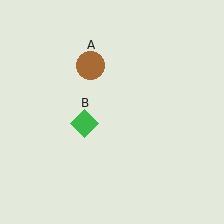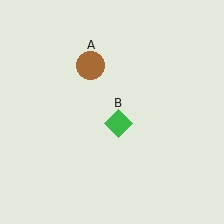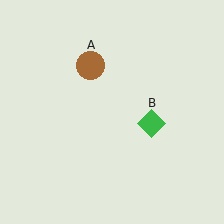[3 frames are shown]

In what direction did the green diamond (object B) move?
The green diamond (object B) moved right.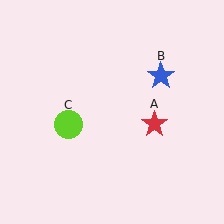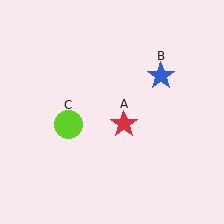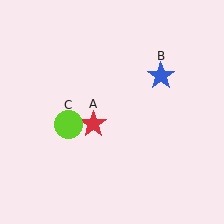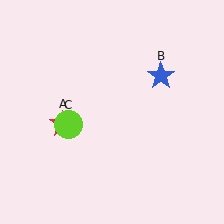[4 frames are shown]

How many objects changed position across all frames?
1 object changed position: red star (object A).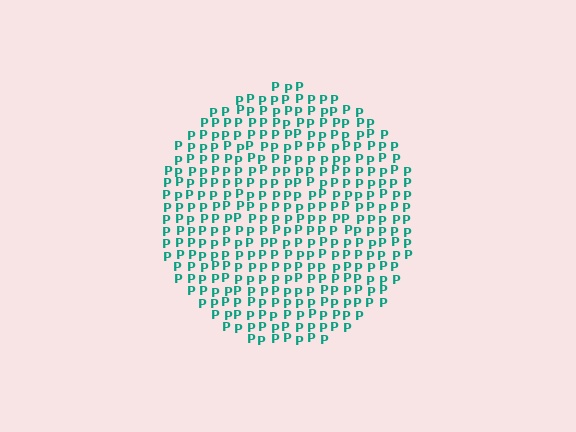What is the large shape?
The large shape is a circle.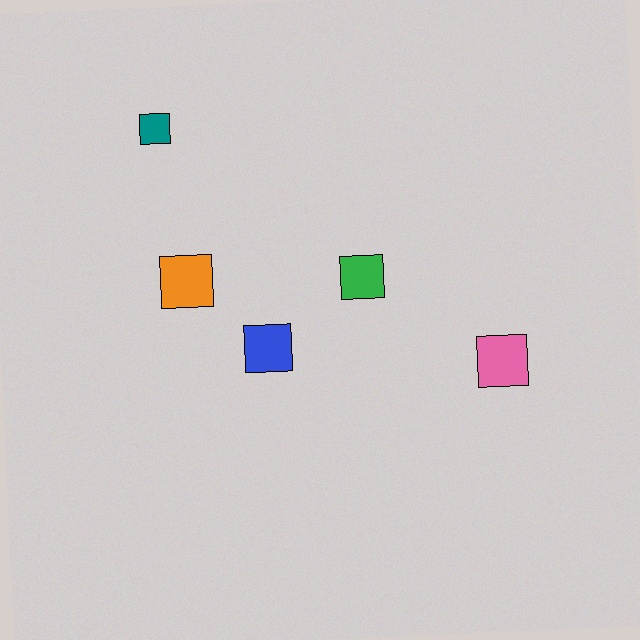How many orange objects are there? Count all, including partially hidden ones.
There is 1 orange object.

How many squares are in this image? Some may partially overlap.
There are 5 squares.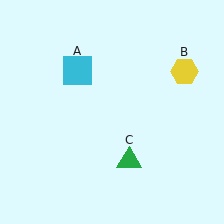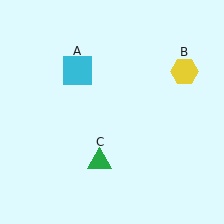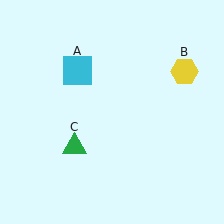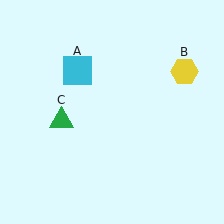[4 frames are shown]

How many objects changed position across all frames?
1 object changed position: green triangle (object C).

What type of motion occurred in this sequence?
The green triangle (object C) rotated clockwise around the center of the scene.